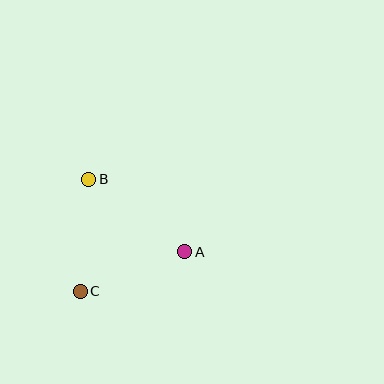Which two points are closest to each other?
Points A and C are closest to each other.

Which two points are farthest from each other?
Points A and B are farthest from each other.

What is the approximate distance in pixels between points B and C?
The distance between B and C is approximately 113 pixels.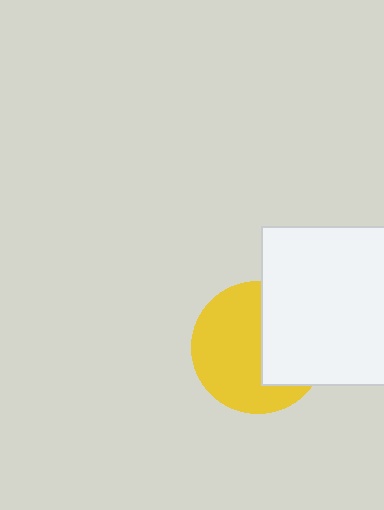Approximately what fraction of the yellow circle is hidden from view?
Roughly 40% of the yellow circle is hidden behind the white square.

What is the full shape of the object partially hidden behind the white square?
The partially hidden object is a yellow circle.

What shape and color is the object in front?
The object in front is a white square.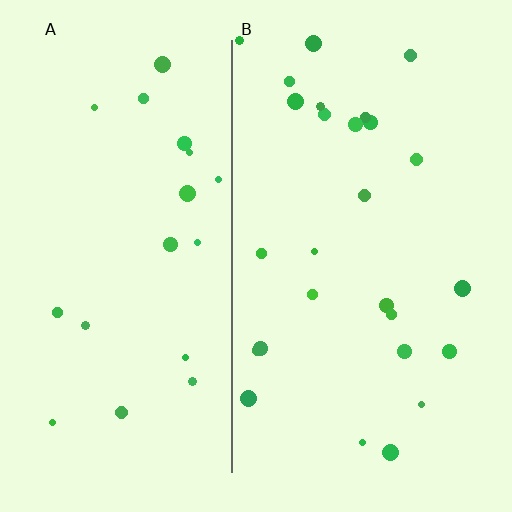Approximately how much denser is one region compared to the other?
Approximately 1.4× — region B over region A.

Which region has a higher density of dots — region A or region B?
B (the right).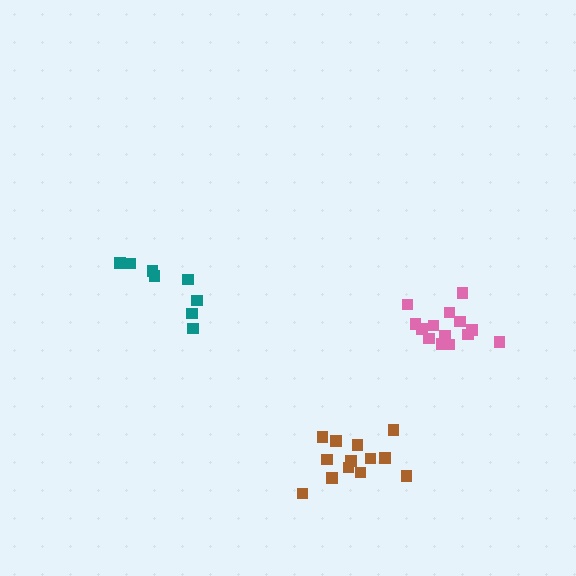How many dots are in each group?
Group 1: 14 dots, Group 2: 8 dots, Group 3: 13 dots (35 total).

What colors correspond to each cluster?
The clusters are colored: pink, teal, brown.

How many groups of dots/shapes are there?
There are 3 groups.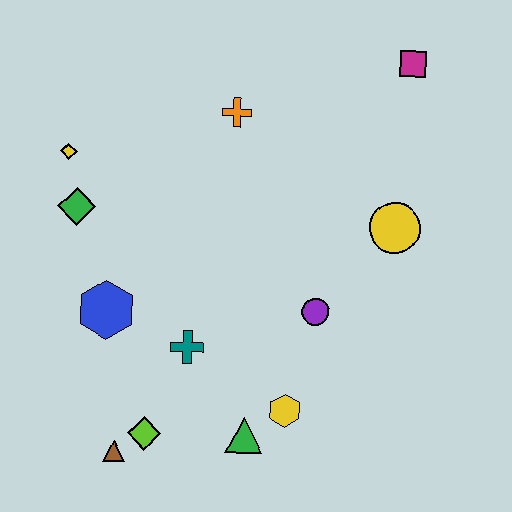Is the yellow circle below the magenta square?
Yes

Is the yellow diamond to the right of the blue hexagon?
No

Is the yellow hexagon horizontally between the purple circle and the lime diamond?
Yes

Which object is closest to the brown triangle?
The lime diamond is closest to the brown triangle.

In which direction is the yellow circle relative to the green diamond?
The yellow circle is to the right of the green diamond.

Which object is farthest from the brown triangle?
The magenta square is farthest from the brown triangle.